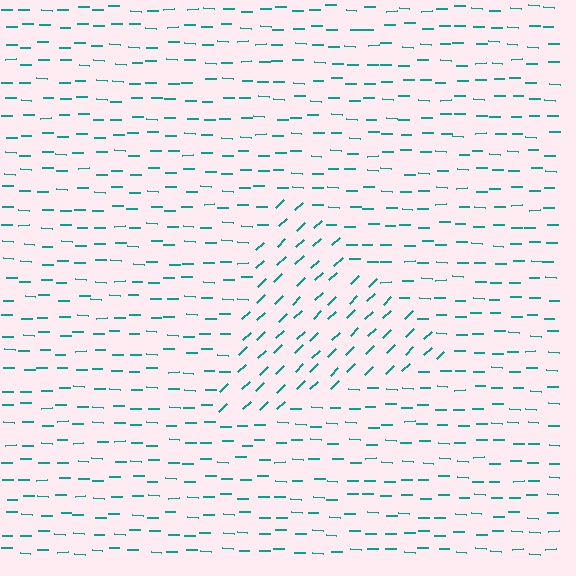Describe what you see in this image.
The image is filled with small teal line segments. A triangle region in the image has lines oriented differently from the surrounding lines, creating a visible texture boundary.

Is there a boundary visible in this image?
Yes, there is a texture boundary formed by a change in line orientation.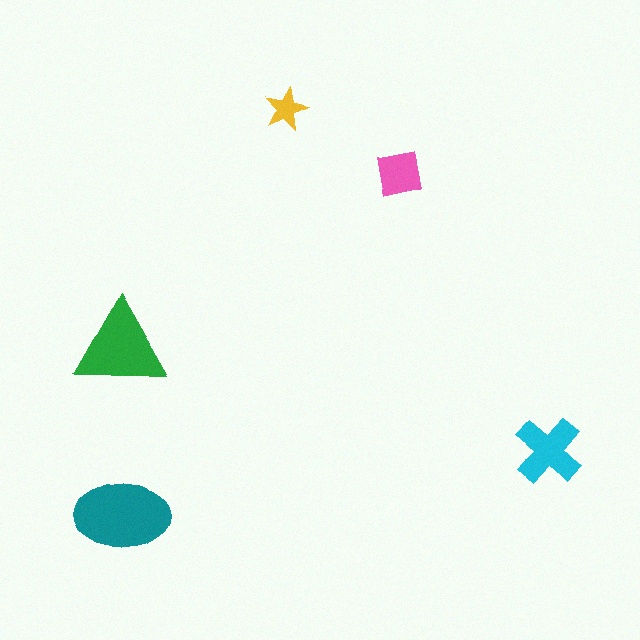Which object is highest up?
The yellow star is topmost.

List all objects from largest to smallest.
The teal ellipse, the green triangle, the cyan cross, the pink square, the yellow star.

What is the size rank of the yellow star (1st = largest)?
5th.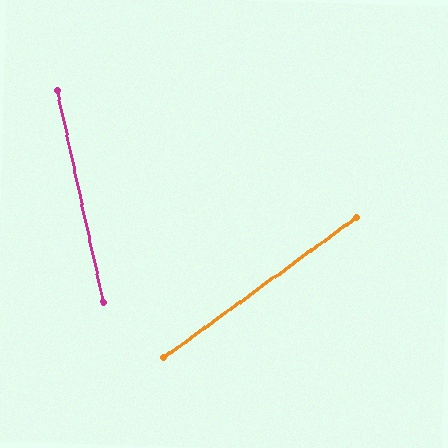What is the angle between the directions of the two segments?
Approximately 66 degrees.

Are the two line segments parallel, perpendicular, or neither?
Neither parallel nor perpendicular — they differ by about 66°.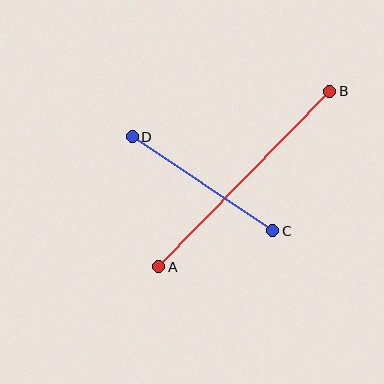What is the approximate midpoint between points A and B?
The midpoint is at approximately (244, 179) pixels.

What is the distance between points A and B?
The distance is approximately 245 pixels.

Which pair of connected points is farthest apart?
Points A and B are farthest apart.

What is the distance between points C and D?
The distance is approximately 169 pixels.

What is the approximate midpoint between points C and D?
The midpoint is at approximately (202, 184) pixels.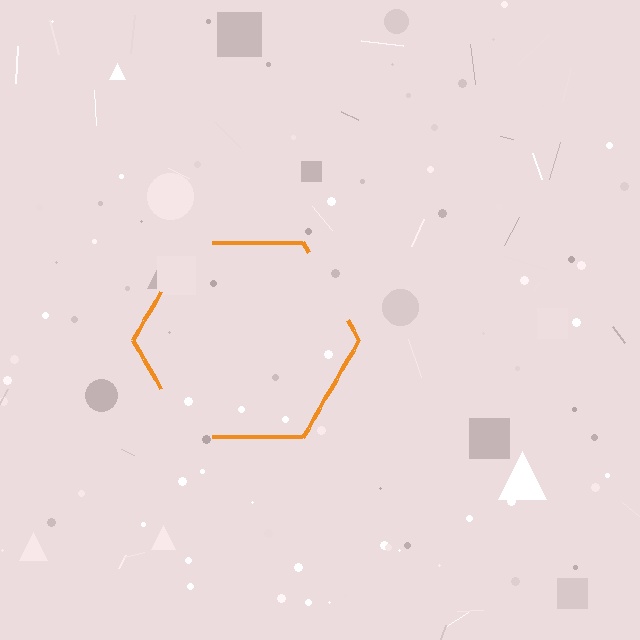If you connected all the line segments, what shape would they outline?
They would outline a hexagon.